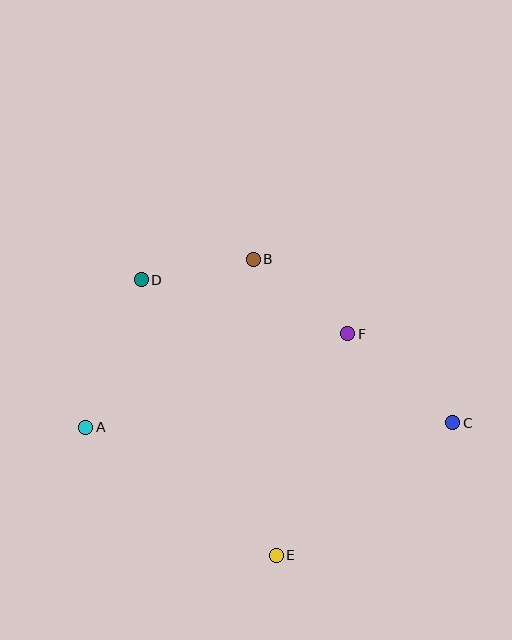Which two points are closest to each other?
Points B and D are closest to each other.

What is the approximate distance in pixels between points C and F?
The distance between C and F is approximately 138 pixels.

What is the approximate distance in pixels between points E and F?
The distance between E and F is approximately 233 pixels.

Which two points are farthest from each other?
Points A and C are farthest from each other.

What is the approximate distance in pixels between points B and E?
The distance between B and E is approximately 297 pixels.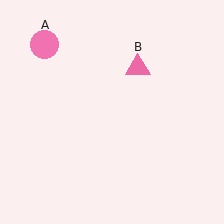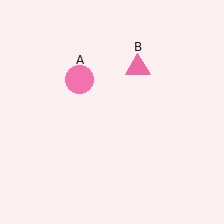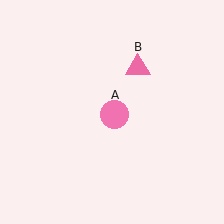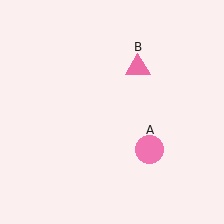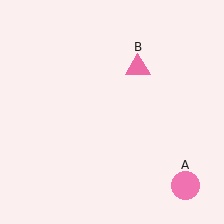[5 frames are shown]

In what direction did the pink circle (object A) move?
The pink circle (object A) moved down and to the right.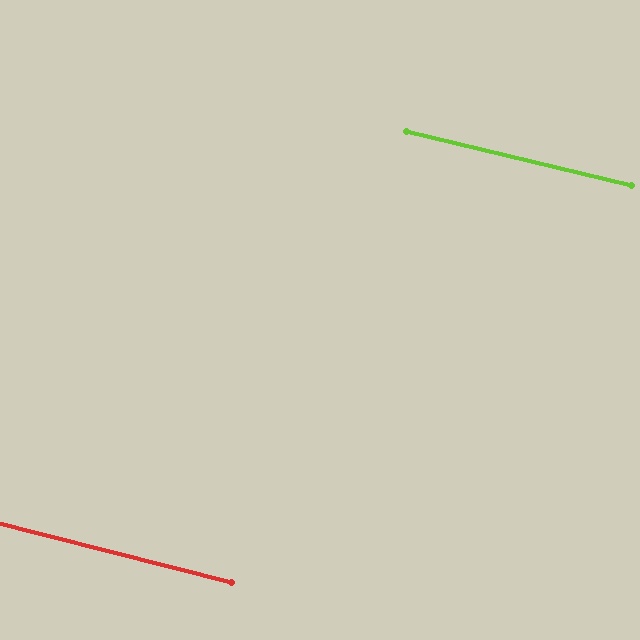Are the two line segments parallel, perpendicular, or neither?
Parallel — their directions differ by only 0.7°.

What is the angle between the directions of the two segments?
Approximately 1 degree.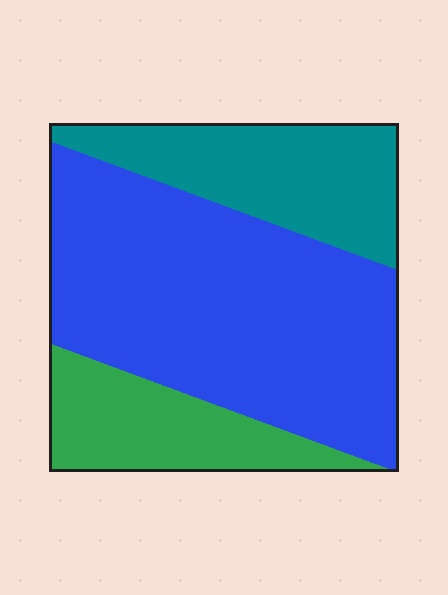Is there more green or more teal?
Teal.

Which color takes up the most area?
Blue, at roughly 60%.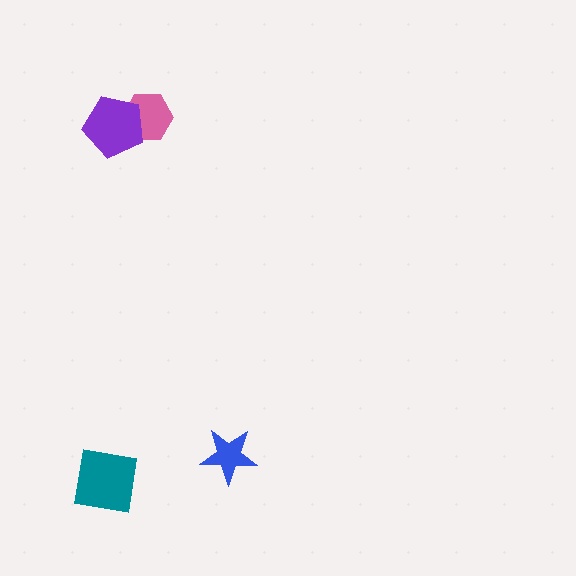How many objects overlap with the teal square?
0 objects overlap with the teal square.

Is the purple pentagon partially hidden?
No, no other shape covers it.